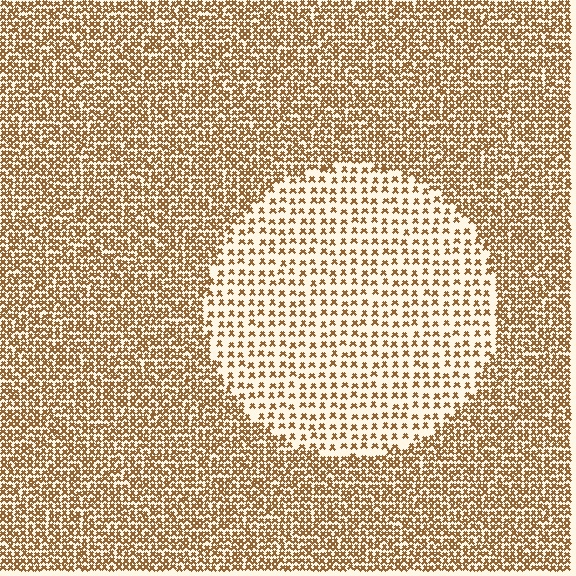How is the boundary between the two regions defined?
The boundary is defined by a change in element density (approximately 2.3x ratio). All elements are the same color, size, and shape.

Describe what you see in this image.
The image contains small brown elements arranged at two different densities. A circle-shaped region is visible where the elements are less densely packed than the surrounding area.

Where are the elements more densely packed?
The elements are more densely packed outside the circle boundary.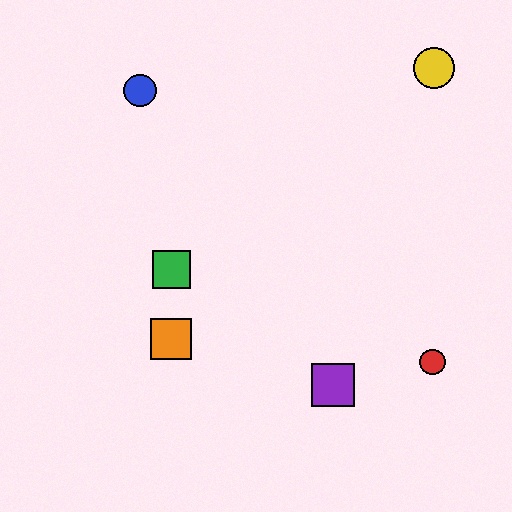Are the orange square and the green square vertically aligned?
Yes, both are at x≈171.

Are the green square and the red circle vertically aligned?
No, the green square is at x≈171 and the red circle is at x≈433.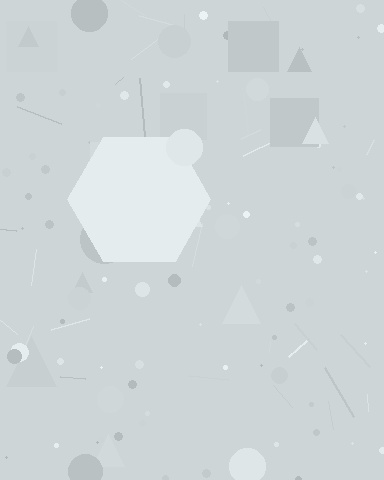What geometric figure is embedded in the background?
A hexagon is embedded in the background.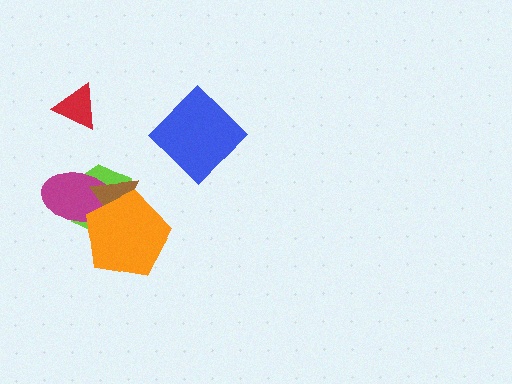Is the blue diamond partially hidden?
No, no other shape covers it.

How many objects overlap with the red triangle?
0 objects overlap with the red triangle.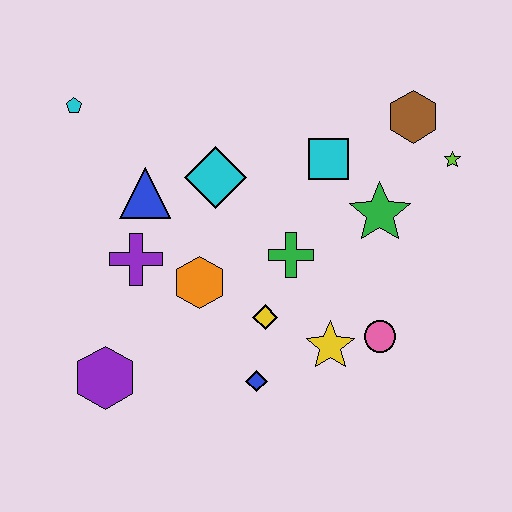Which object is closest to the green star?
The cyan square is closest to the green star.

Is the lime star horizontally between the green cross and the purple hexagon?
No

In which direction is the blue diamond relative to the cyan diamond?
The blue diamond is below the cyan diamond.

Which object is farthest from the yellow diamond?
The cyan pentagon is farthest from the yellow diamond.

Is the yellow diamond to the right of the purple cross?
Yes